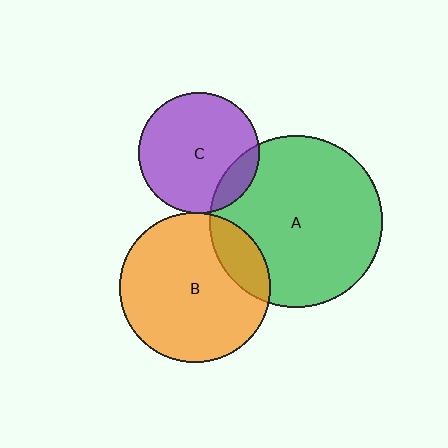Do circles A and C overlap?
Yes.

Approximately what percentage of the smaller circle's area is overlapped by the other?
Approximately 15%.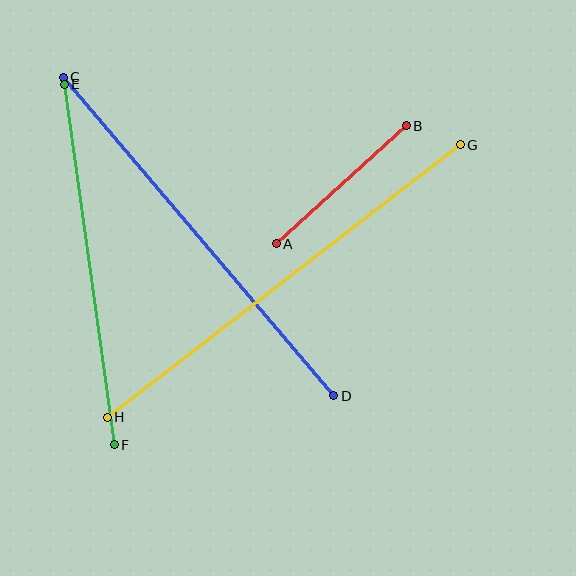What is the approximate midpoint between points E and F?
The midpoint is at approximately (89, 264) pixels.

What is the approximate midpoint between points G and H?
The midpoint is at approximately (284, 281) pixels.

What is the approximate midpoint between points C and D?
The midpoint is at approximately (199, 236) pixels.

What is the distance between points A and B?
The distance is approximately 176 pixels.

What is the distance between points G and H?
The distance is approximately 446 pixels.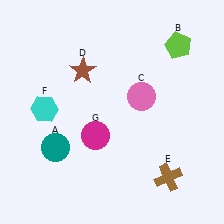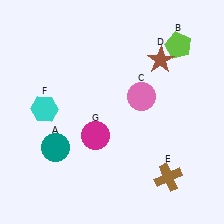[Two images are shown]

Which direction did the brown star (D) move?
The brown star (D) moved right.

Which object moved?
The brown star (D) moved right.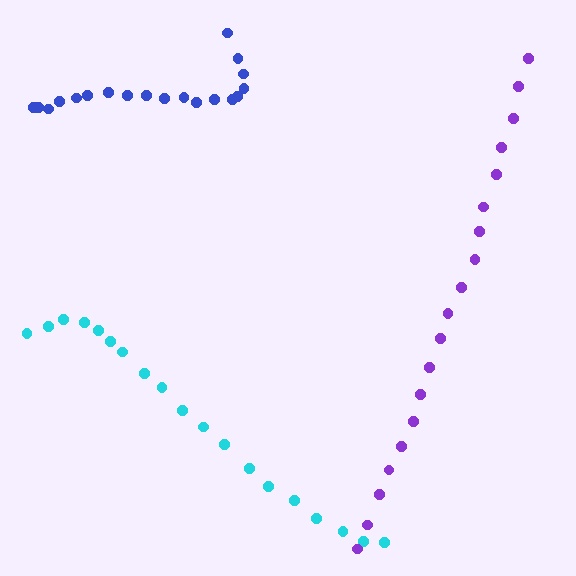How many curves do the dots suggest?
There are 3 distinct paths.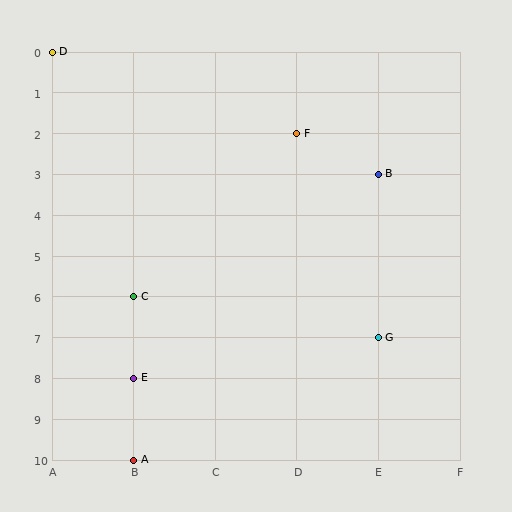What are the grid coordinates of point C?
Point C is at grid coordinates (B, 6).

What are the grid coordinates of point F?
Point F is at grid coordinates (D, 2).